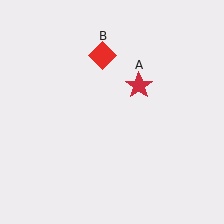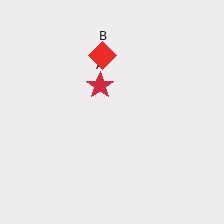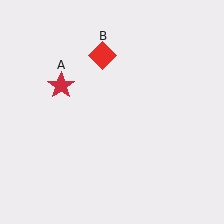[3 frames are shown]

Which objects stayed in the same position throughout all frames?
Red diamond (object B) remained stationary.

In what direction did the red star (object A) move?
The red star (object A) moved left.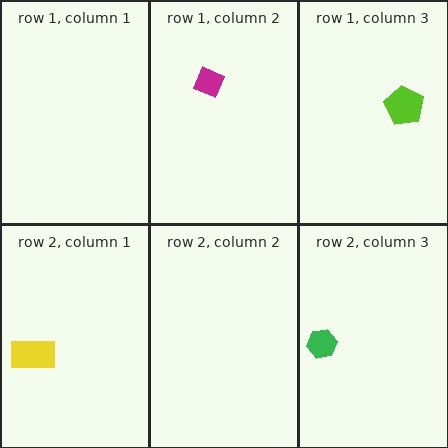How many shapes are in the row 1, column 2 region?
1.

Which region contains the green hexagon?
The row 2, column 3 region.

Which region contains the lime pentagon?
The row 1, column 3 region.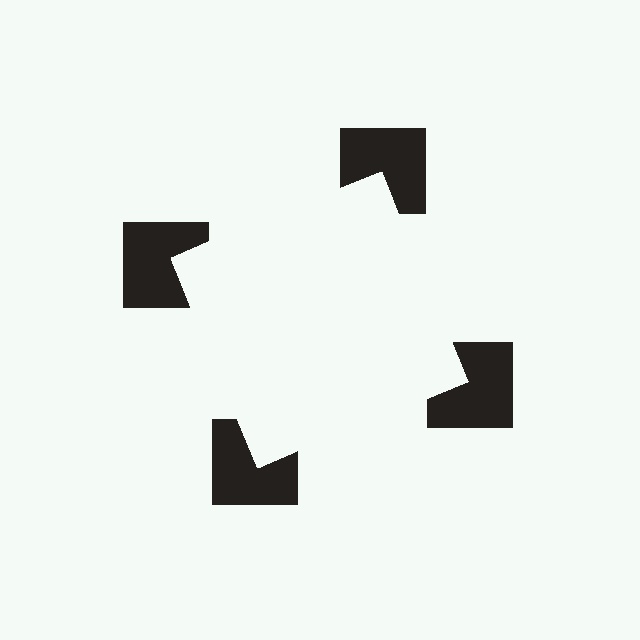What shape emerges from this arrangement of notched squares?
An illusory square — its edges are inferred from the aligned wedge cuts in the notched squares, not physically drawn.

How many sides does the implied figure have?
4 sides.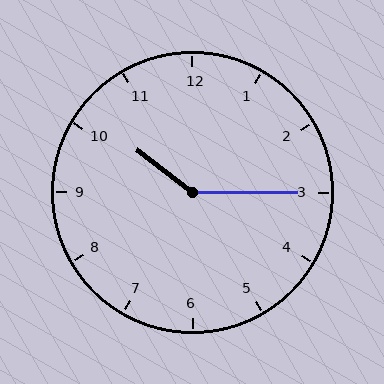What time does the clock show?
10:15.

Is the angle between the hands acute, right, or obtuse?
It is obtuse.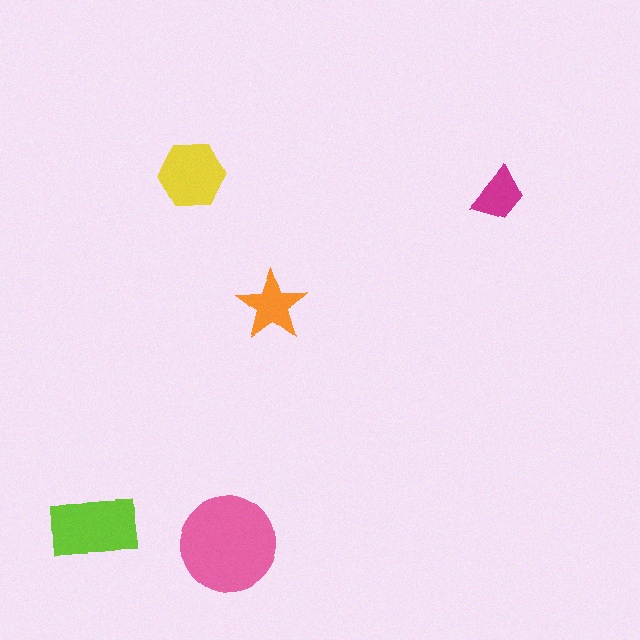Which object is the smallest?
The magenta trapezoid.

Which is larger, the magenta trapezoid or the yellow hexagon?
The yellow hexagon.